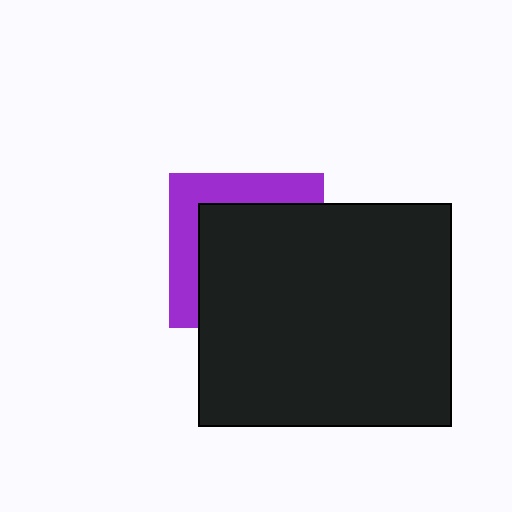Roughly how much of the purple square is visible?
A small part of it is visible (roughly 34%).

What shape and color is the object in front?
The object in front is a black rectangle.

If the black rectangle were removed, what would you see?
You would see the complete purple square.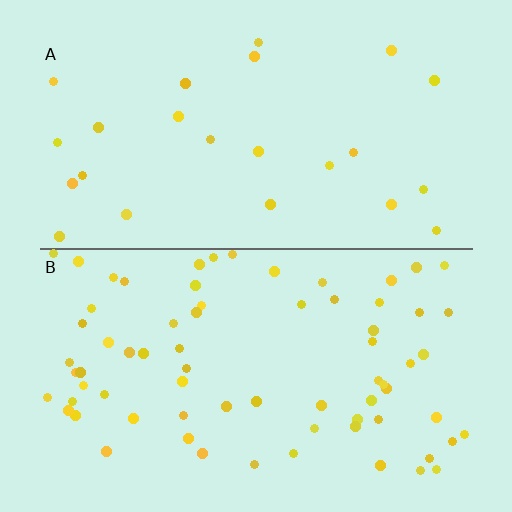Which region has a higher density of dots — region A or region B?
B (the bottom).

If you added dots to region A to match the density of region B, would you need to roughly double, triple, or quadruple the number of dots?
Approximately triple.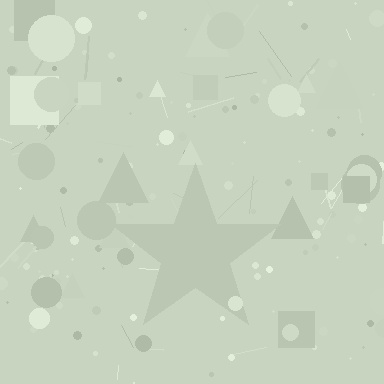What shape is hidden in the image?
A star is hidden in the image.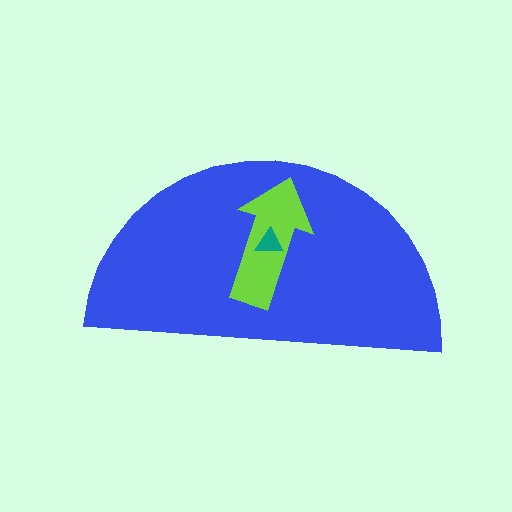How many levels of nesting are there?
3.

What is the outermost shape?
The blue semicircle.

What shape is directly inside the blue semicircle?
The lime arrow.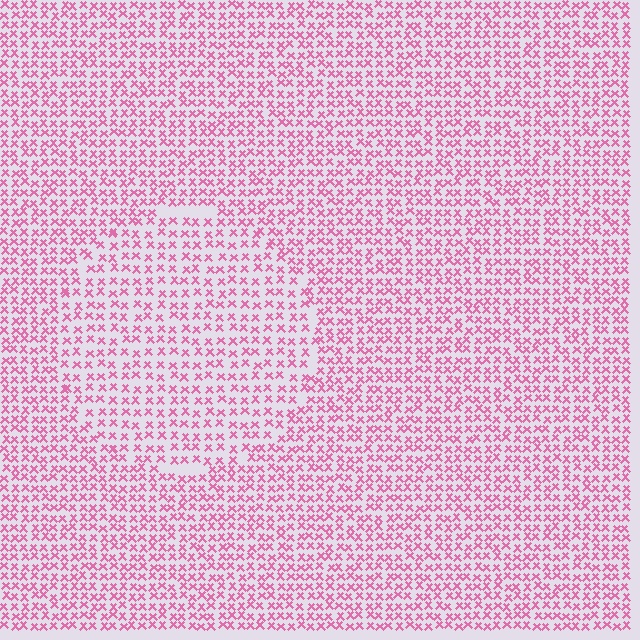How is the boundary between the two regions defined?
The boundary is defined by a change in element density (approximately 1.5x ratio). All elements are the same color, size, and shape.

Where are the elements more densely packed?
The elements are more densely packed outside the circle boundary.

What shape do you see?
I see a circle.